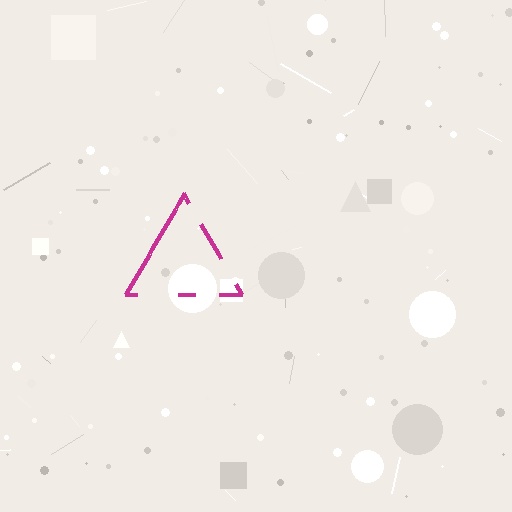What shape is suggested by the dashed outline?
The dashed outline suggests a triangle.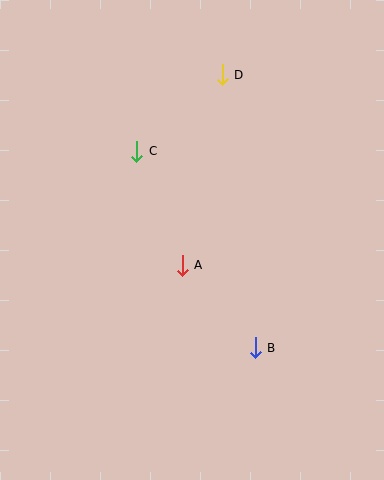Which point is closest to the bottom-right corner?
Point B is closest to the bottom-right corner.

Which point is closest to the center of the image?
Point A at (182, 265) is closest to the center.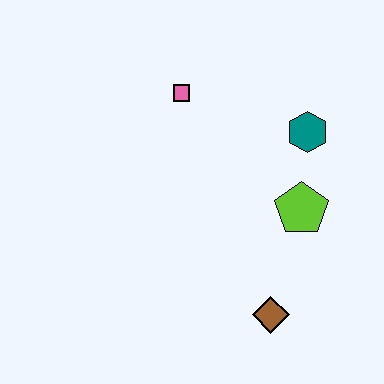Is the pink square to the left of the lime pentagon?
Yes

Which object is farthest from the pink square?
The brown diamond is farthest from the pink square.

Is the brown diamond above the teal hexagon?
No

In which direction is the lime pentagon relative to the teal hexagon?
The lime pentagon is below the teal hexagon.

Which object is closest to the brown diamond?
The lime pentagon is closest to the brown diamond.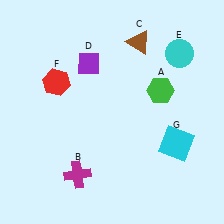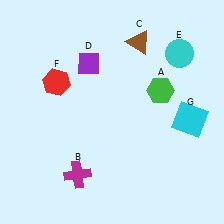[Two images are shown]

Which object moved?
The cyan square (G) moved up.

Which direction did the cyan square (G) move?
The cyan square (G) moved up.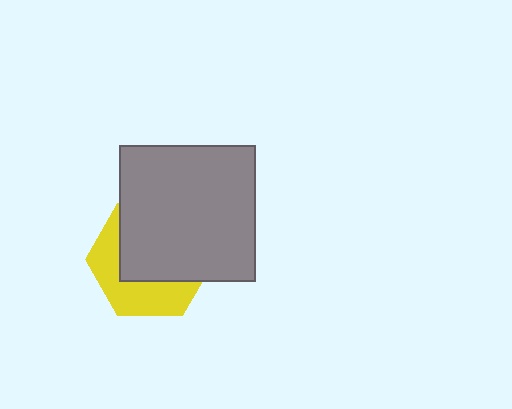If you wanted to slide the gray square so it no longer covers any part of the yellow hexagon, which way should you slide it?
Slide it up — that is the most direct way to separate the two shapes.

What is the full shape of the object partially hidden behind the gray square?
The partially hidden object is a yellow hexagon.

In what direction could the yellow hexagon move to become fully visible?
The yellow hexagon could move down. That would shift it out from behind the gray square entirely.